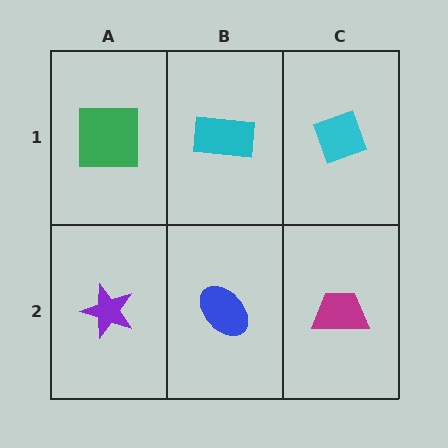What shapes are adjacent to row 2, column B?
A cyan rectangle (row 1, column B), a purple star (row 2, column A), a magenta trapezoid (row 2, column C).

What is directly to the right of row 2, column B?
A magenta trapezoid.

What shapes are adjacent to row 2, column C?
A cyan diamond (row 1, column C), a blue ellipse (row 2, column B).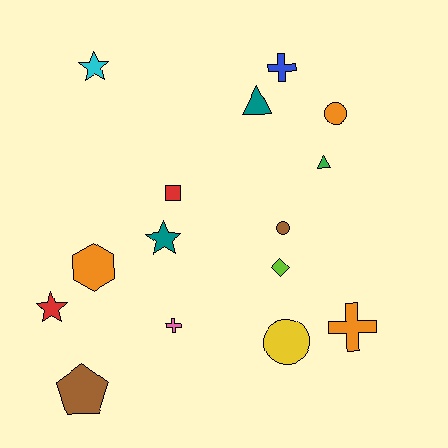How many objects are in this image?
There are 15 objects.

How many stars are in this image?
There are 3 stars.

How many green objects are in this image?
There is 1 green object.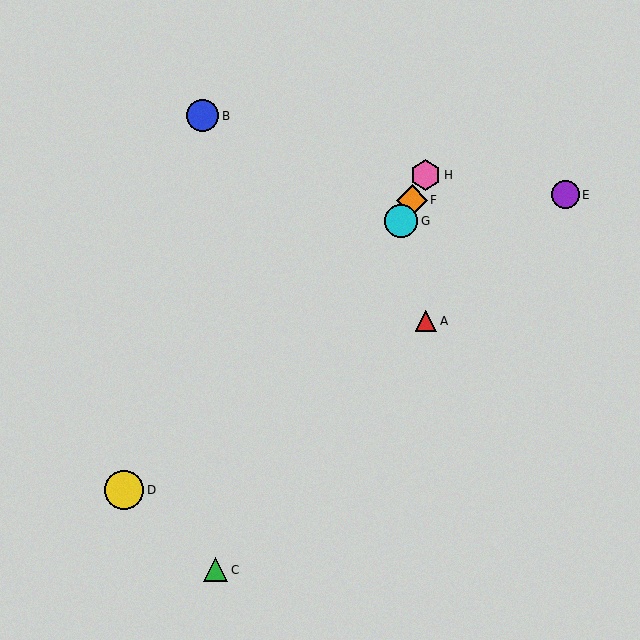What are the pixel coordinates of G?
Object G is at (401, 221).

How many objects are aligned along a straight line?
4 objects (C, F, G, H) are aligned along a straight line.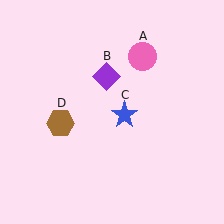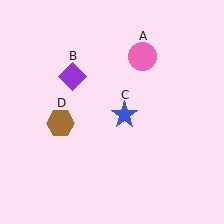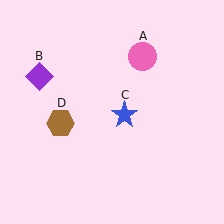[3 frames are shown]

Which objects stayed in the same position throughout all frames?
Pink circle (object A) and blue star (object C) and brown hexagon (object D) remained stationary.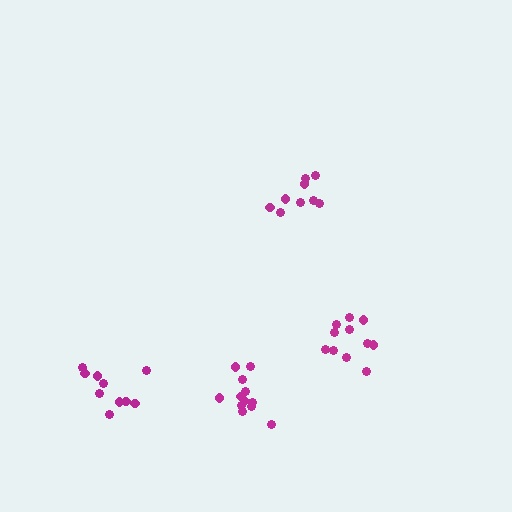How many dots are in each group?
Group 1: 12 dots, Group 2: 9 dots, Group 3: 10 dots, Group 4: 11 dots (42 total).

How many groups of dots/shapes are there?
There are 4 groups.